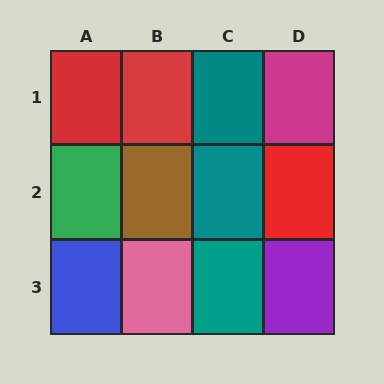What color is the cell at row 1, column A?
Red.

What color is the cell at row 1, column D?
Magenta.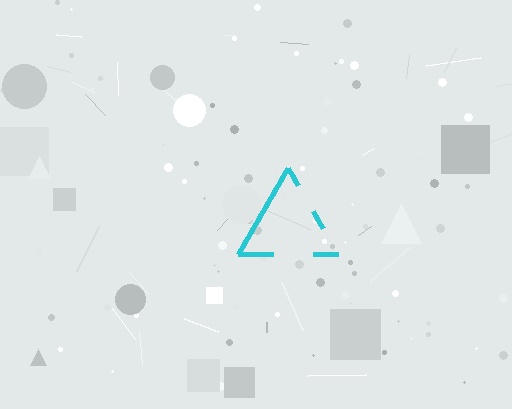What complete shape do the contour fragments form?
The contour fragments form a triangle.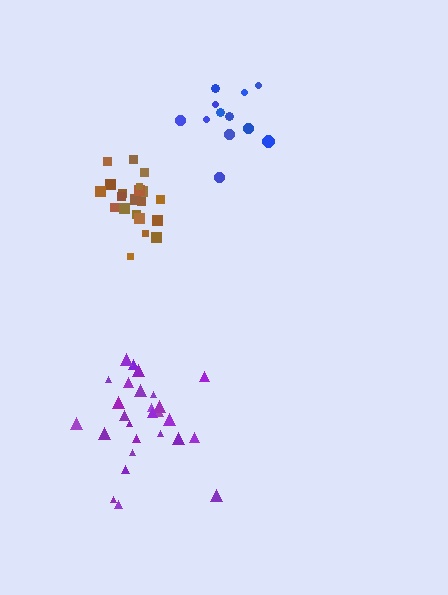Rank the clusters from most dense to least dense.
brown, purple, blue.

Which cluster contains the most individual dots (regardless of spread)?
Purple (27).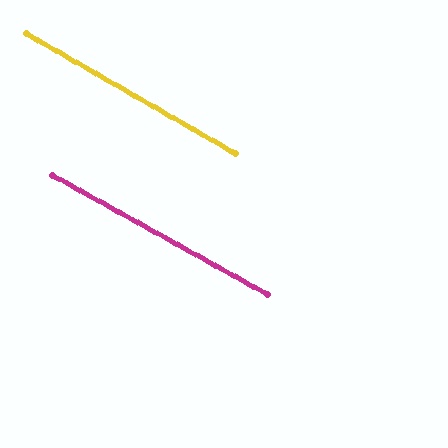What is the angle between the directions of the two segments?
Approximately 1 degree.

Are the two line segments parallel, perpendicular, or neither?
Parallel — their directions differ by only 0.9°.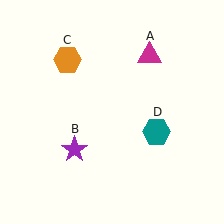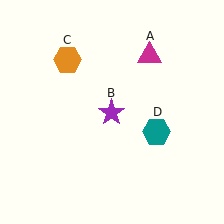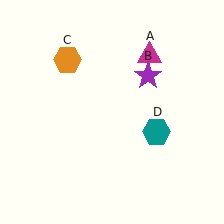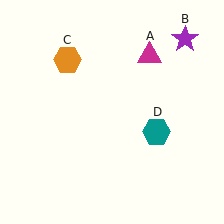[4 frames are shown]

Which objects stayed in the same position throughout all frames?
Magenta triangle (object A) and orange hexagon (object C) and teal hexagon (object D) remained stationary.